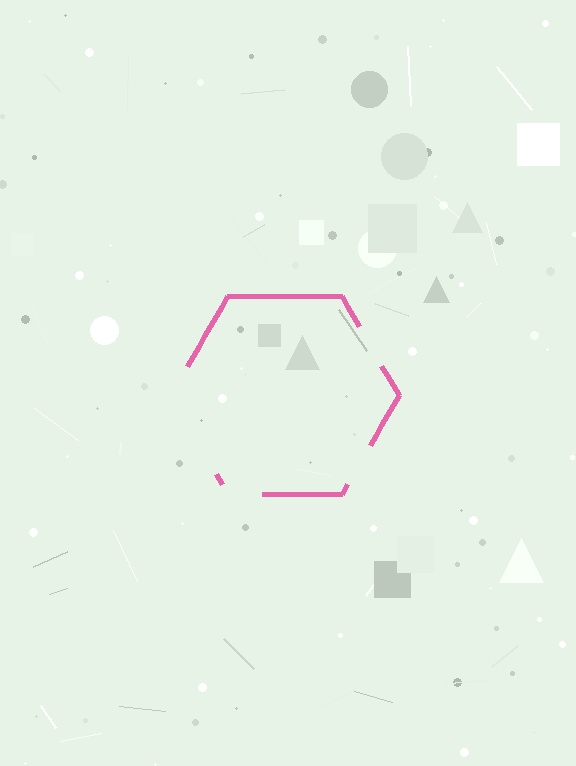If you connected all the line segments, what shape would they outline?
They would outline a hexagon.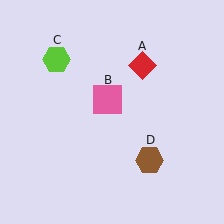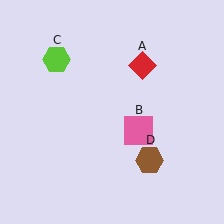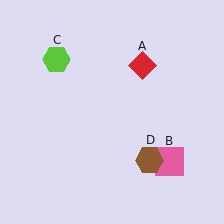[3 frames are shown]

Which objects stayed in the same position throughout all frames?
Red diamond (object A) and lime hexagon (object C) and brown hexagon (object D) remained stationary.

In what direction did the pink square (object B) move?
The pink square (object B) moved down and to the right.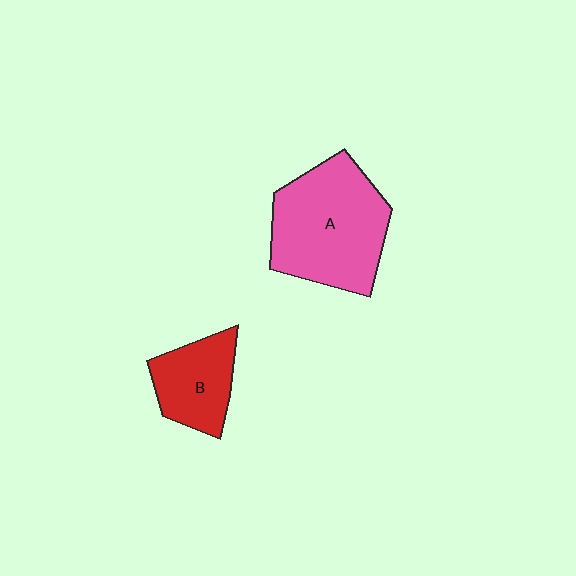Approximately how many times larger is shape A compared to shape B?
Approximately 1.9 times.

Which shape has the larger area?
Shape A (pink).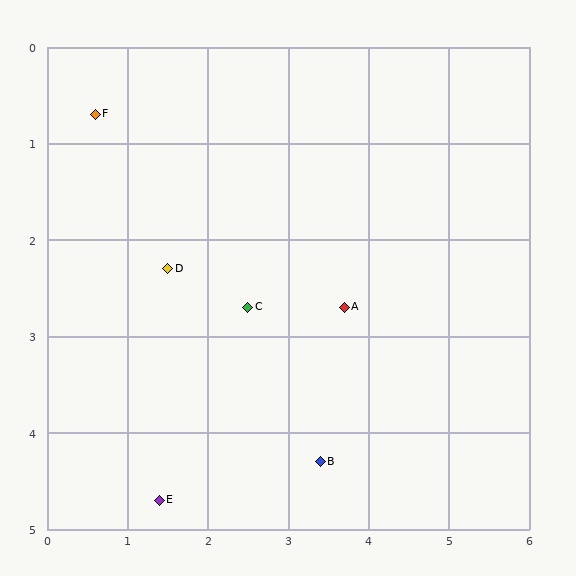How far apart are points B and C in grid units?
Points B and C are about 1.8 grid units apart.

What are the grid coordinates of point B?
Point B is at approximately (3.4, 4.3).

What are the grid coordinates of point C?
Point C is at approximately (2.5, 2.7).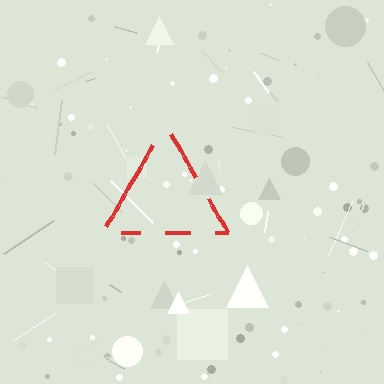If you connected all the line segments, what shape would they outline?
They would outline a triangle.